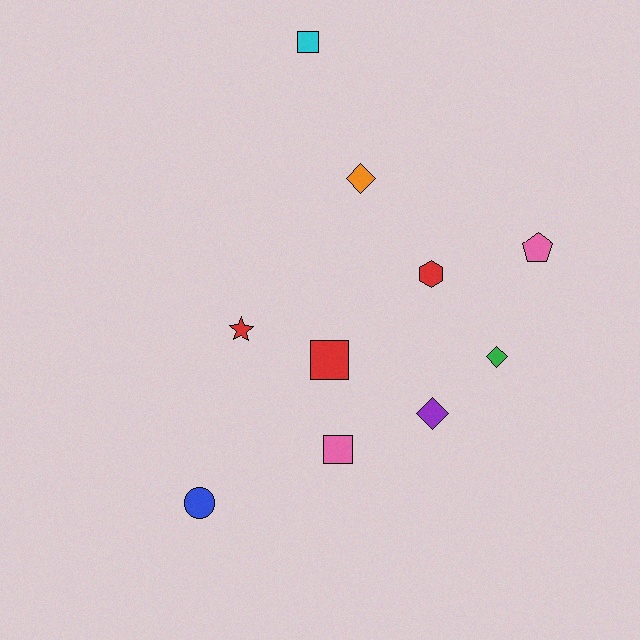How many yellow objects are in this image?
There are no yellow objects.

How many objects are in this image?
There are 10 objects.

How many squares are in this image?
There are 3 squares.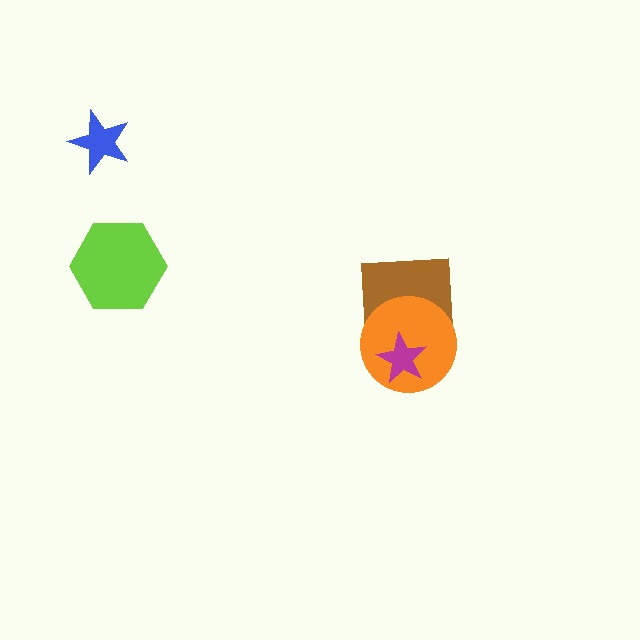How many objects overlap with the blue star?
0 objects overlap with the blue star.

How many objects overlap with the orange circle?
2 objects overlap with the orange circle.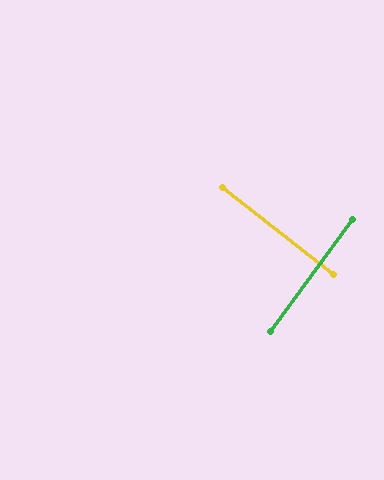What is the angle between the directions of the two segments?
Approximately 88 degrees.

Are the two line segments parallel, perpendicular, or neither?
Perpendicular — they meet at approximately 88°.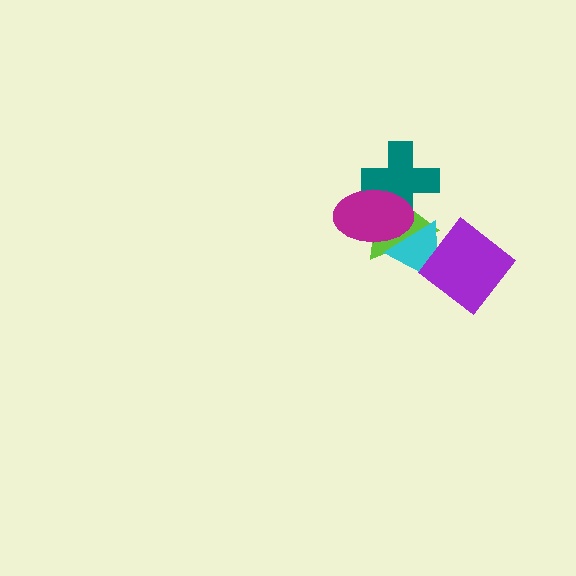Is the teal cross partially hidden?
Yes, it is partially covered by another shape.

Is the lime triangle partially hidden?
Yes, it is partially covered by another shape.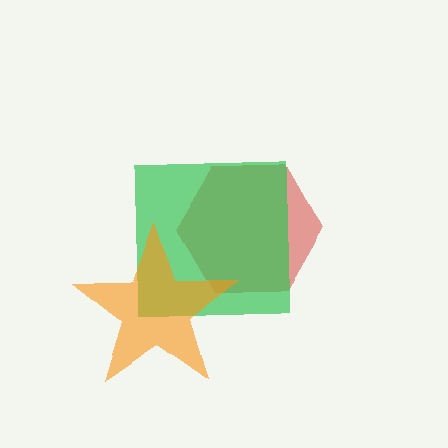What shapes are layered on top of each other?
The layered shapes are: a red hexagon, a green square, an orange star.